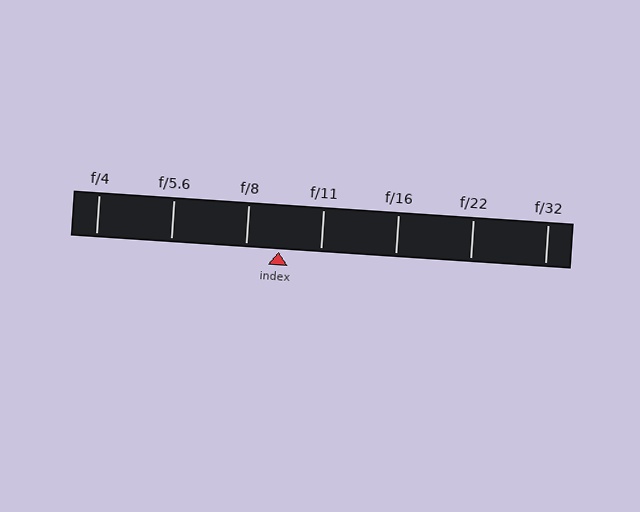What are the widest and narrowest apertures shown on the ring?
The widest aperture shown is f/4 and the narrowest is f/32.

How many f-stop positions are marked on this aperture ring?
There are 7 f-stop positions marked.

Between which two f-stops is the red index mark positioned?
The index mark is between f/8 and f/11.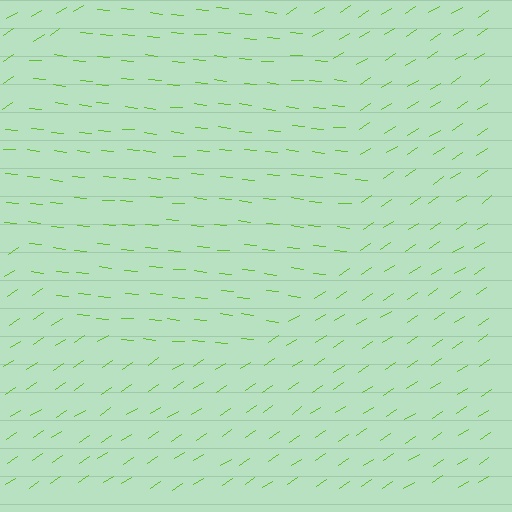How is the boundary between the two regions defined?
The boundary is defined purely by a change in line orientation (approximately 39 degrees difference). All lines are the same color and thickness.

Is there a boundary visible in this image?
Yes, there is a texture boundary formed by a change in line orientation.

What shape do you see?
I see a circle.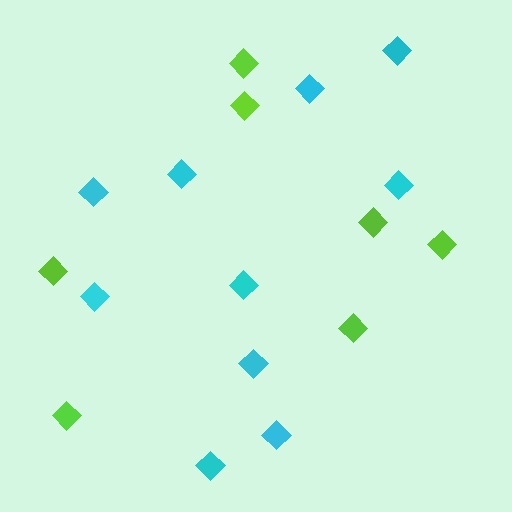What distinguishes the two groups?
There are 2 groups: one group of cyan diamonds (10) and one group of lime diamonds (7).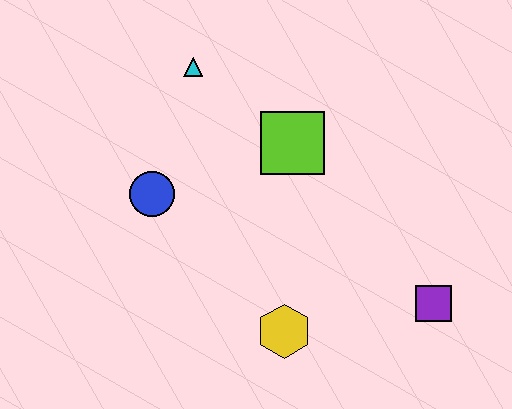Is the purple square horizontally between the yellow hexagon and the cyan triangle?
No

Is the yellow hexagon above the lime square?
No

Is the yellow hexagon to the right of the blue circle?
Yes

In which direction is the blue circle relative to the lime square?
The blue circle is to the left of the lime square.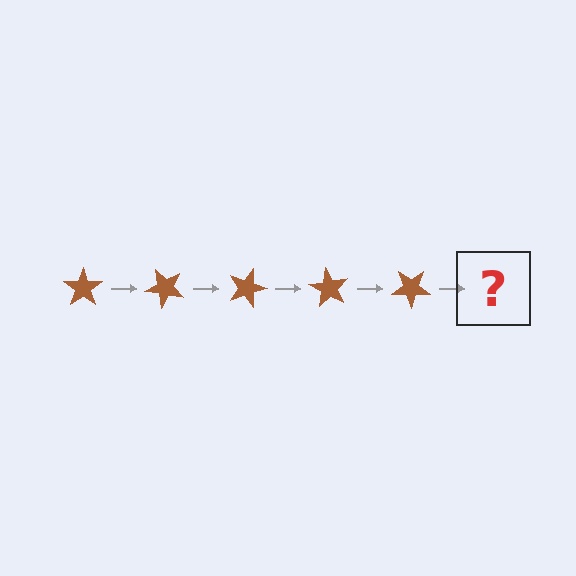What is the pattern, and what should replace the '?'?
The pattern is that the star rotates 45 degrees each step. The '?' should be a brown star rotated 225 degrees.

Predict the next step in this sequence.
The next step is a brown star rotated 225 degrees.